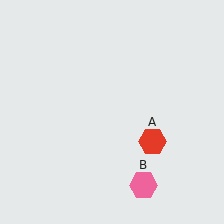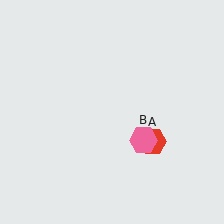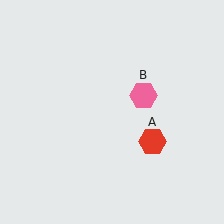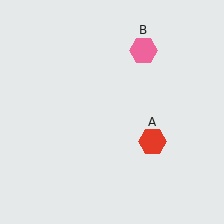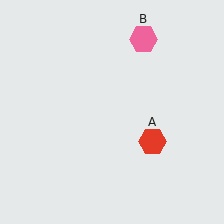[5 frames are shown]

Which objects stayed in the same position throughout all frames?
Red hexagon (object A) remained stationary.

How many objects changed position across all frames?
1 object changed position: pink hexagon (object B).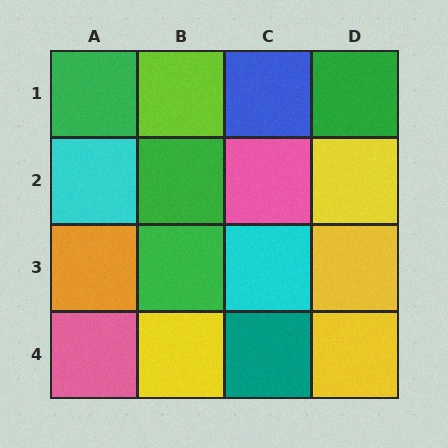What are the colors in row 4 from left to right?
Pink, yellow, teal, yellow.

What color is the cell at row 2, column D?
Yellow.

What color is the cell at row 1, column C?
Blue.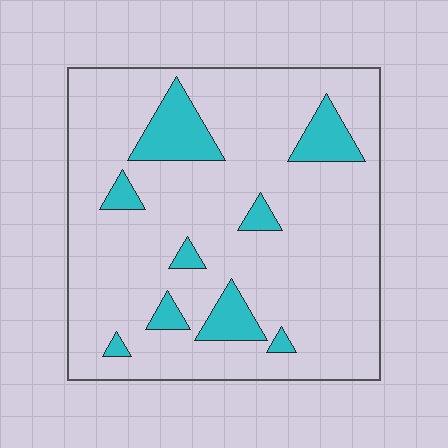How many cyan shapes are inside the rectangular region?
9.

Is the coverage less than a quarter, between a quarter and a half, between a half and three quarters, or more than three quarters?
Less than a quarter.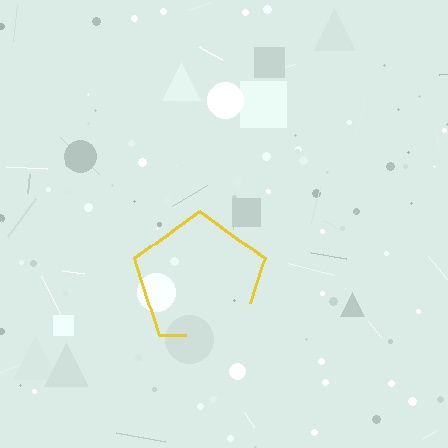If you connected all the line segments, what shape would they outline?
They would outline a pentagon.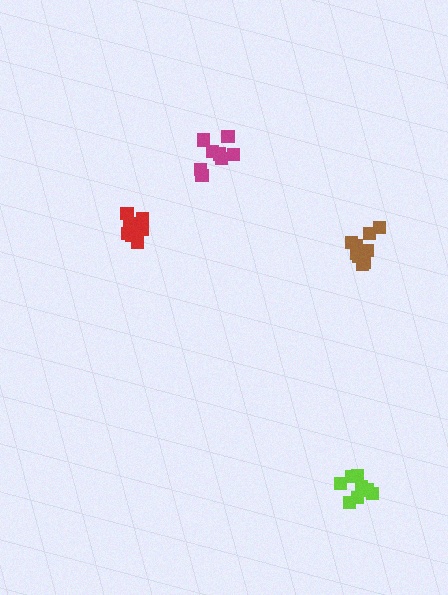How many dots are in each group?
Group 1: 9 dots, Group 2: 8 dots, Group 3: 10 dots, Group 4: 9 dots (36 total).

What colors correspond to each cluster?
The clusters are colored: magenta, red, brown, lime.